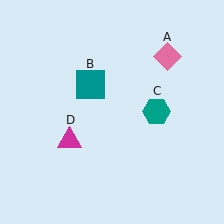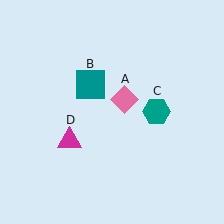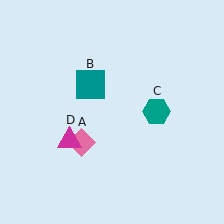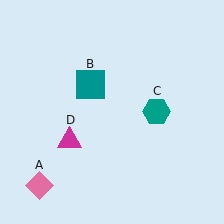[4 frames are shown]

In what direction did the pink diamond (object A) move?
The pink diamond (object A) moved down and to the left.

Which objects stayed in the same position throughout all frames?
Teal square (object B) and teal hexagon (object C) and magenta triangle (object D) remained stationary.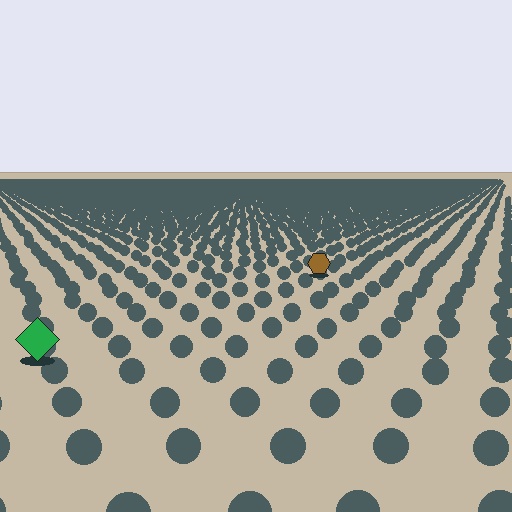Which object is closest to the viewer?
The green diamond is closest. The texture marks near it are larger and more spread out.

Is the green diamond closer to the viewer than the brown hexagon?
Yes. The green diamond is closer — you can tell from the texture gradient: the ground texture is coarser near it.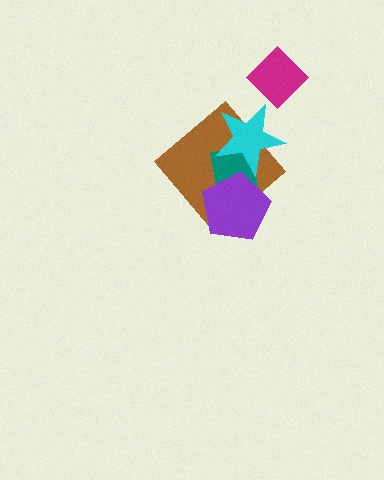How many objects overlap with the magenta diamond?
0 objects overlap with the magenta diamond.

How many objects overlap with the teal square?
3 objects overlap with the teal square.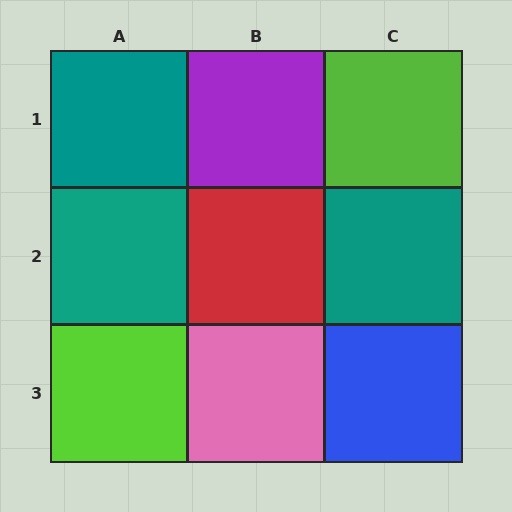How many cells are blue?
1 cell is blue.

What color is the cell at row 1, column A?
Teal.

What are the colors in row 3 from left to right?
Lime, pink, blue.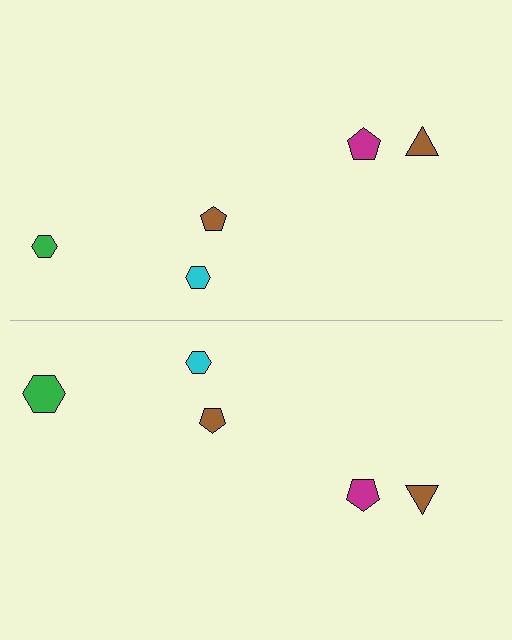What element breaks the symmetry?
The green hexagon on the bottom side has a different size than its mirror counterpart.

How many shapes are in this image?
There are 10 shapes in this image.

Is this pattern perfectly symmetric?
No, the pattern is not perfectly symmetric. The green hexagon on the bottom side has a different size than its mirror counterpart.